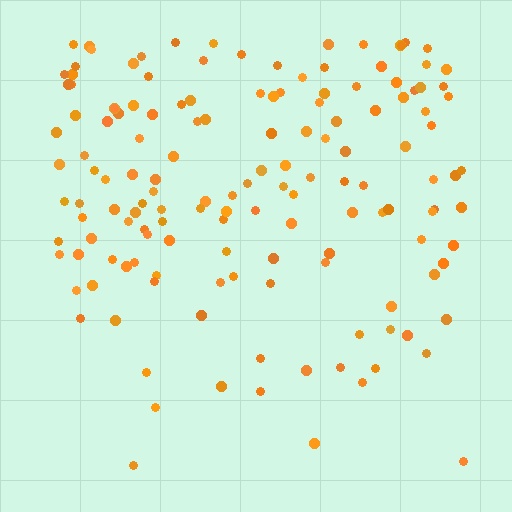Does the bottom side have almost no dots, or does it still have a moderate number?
Still a moderate number, just noticeably fewer than the top.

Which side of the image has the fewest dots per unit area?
The bottom.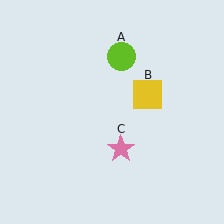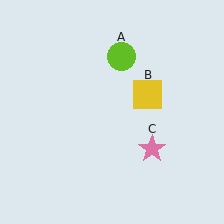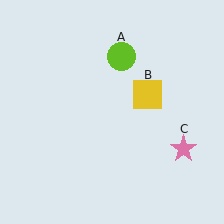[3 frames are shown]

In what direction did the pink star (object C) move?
The pink star (object C) moved right.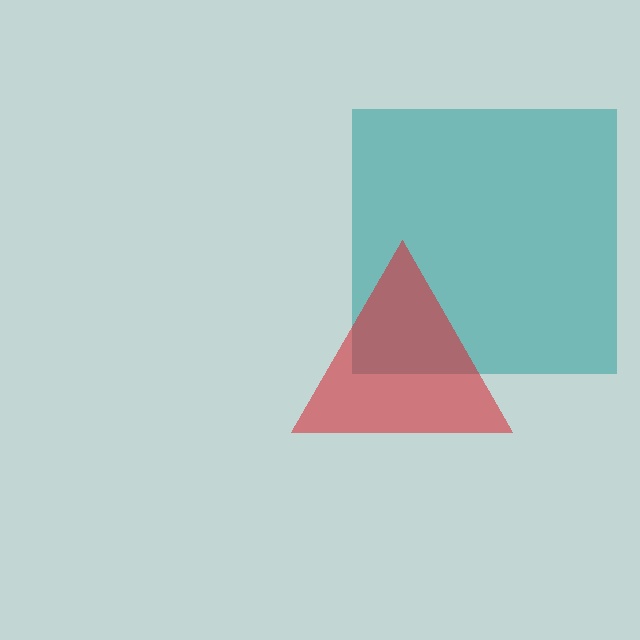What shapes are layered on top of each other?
The layered shapes are: a teal square, a red triangle.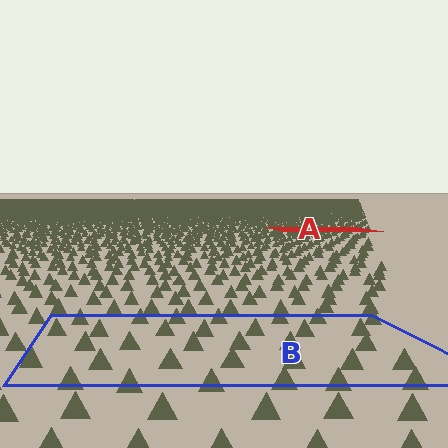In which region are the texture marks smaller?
The texture marks are smaller in region A, because it is farther away.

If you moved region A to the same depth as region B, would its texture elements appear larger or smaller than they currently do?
They would appear larger. At a closer depth, the same texture elements are projected at a bigger on-screen size.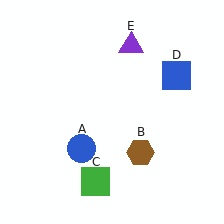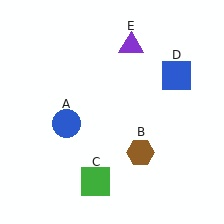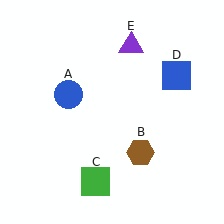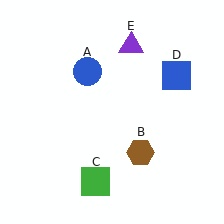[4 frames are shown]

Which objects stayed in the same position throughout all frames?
Brown hexagon (object B) and green square (object C) and blue square (object D) and purple triangle (object E) remained stationary.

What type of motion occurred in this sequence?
The blue circle (object A) rotated clockwise around the center of the scene.